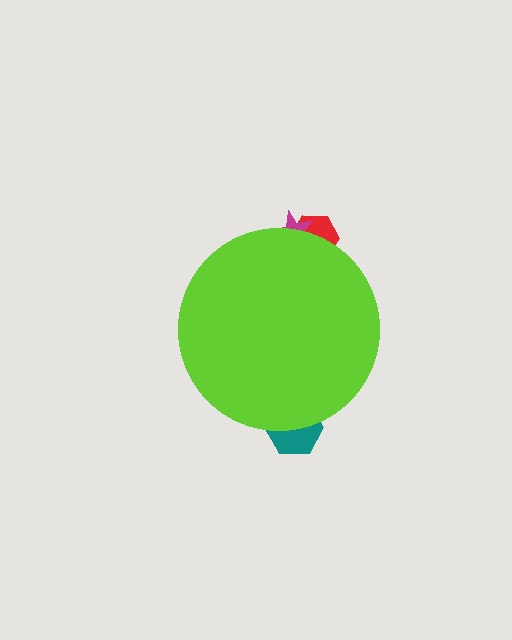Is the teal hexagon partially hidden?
Yes, the teal hexagon is partially hidden behind the lime circle.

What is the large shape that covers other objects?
A lime circle.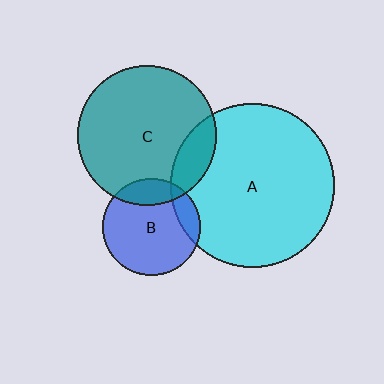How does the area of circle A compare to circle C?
Approximately 1.4 times.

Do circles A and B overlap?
Yes.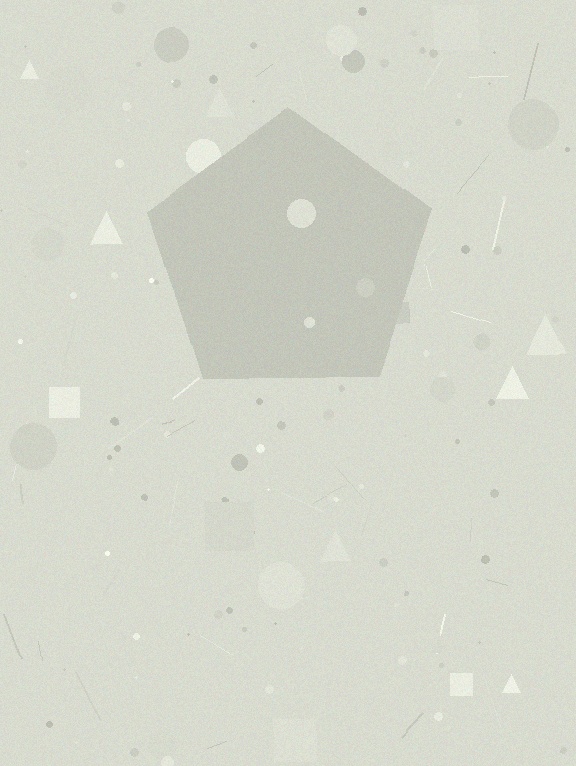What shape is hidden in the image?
A pentagon is hidden in the image.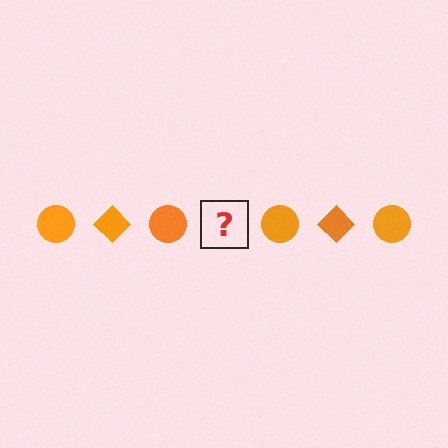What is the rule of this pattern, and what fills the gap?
The rule is that the pattern cycles through circle, diamond shapes in orange. The gap should be filled with an orange diamond.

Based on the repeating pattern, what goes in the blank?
The blank should be an orange diamond.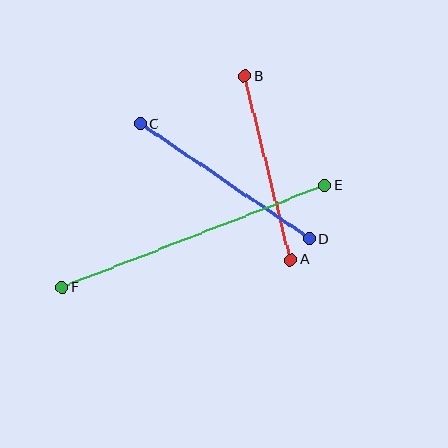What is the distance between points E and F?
The distance is approximately 282 pixels.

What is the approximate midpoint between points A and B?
The midpoint is at approximately (267, 168) pixels.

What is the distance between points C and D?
The distance is approximately 205 pixels.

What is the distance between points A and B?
The distance is approximately 189 pixels.